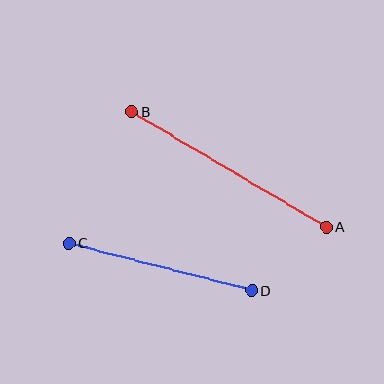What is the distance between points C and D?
The distance is approximately 189 pixels.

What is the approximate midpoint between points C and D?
The midpoint is at approximately (160, 267) pixels.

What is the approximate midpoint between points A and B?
The midpoint is at approximately (229, 169) pixels.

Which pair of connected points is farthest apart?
Points A and B are farthest apart.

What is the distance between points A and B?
The distance is approximately 227 pixels.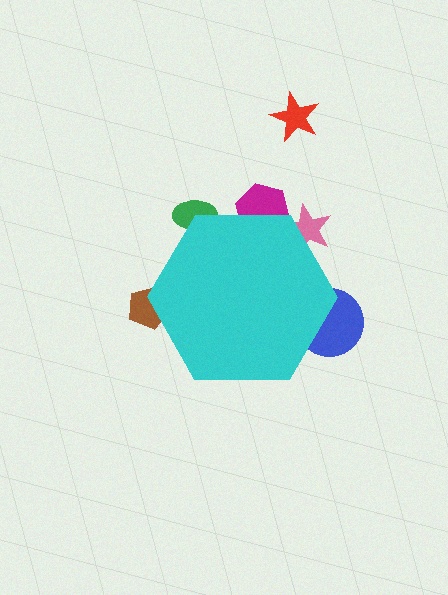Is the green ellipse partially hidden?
Yes, the green ellipse is partially hidden behind the cyan hexagon.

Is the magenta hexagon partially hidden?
Yes, the magenta hexagon is partially hidden behind the cyan hexagon.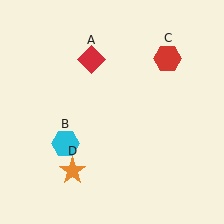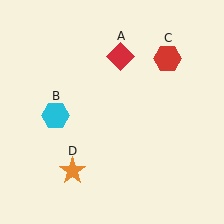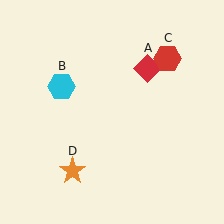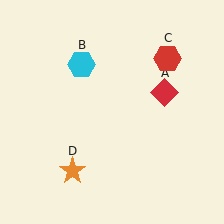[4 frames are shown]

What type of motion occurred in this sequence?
The red diamond (object A), cyan hexagon (object B) rotated clockwise around the center of the scene.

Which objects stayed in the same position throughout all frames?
Red hexagon (object C) and orange star (object D) remained stationary.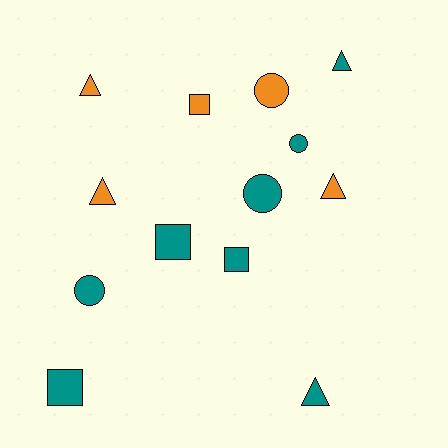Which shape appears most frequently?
Triangle, with 5 objects.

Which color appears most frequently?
Teal, with 8 objects.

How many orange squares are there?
There is 1 orange square.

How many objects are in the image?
There are 13 objects.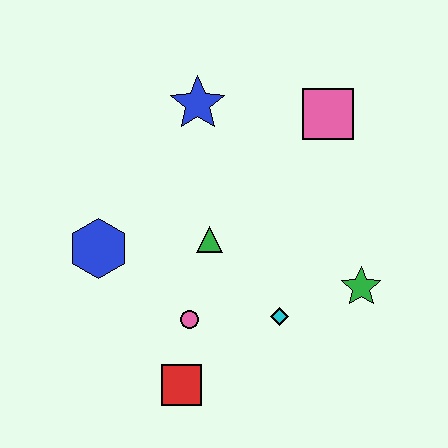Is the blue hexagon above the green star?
Yes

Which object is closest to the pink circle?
The red square is closest to the pink circle.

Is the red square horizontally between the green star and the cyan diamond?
No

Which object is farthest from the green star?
The blue hexagon is farthest from the green star.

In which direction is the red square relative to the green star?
The red square is to the left of the green star.